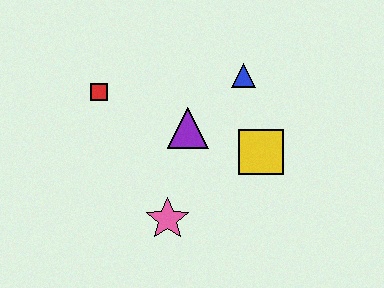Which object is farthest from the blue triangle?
The pink star is farthest from the blue triangle.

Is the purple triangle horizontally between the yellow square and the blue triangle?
No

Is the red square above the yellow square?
Yes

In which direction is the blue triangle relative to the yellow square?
The blue triangle is above the yellow square.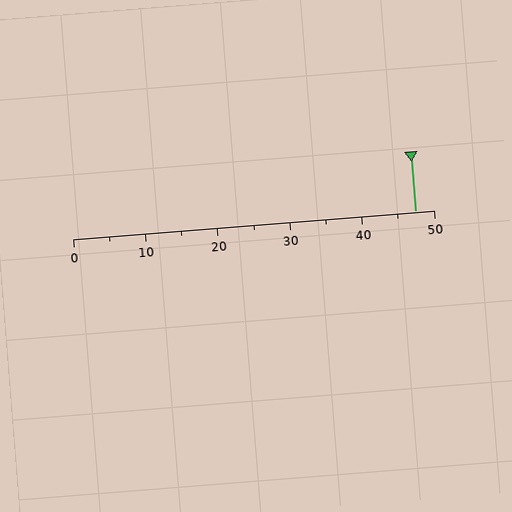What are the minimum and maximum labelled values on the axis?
The axis runs from 0 to 50.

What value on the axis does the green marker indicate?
The marker indicates approximately 47.5.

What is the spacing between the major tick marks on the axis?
The major ticks are spaced 10 apart.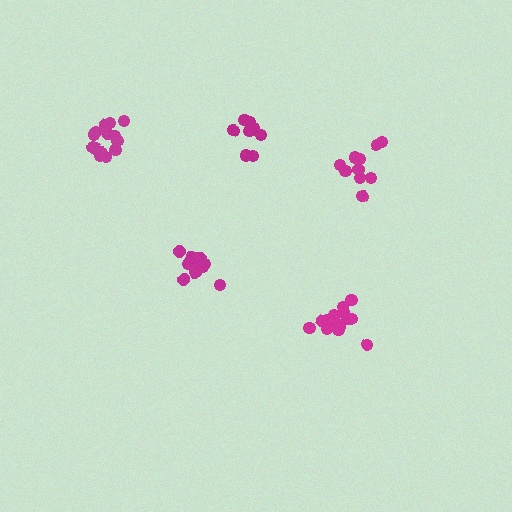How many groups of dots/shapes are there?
There are 5 groups.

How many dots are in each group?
Group 1: 15 dots, Group 2: 16 dots, Group 3: 10 dots, Group 4: 10 dots, Group 5: 15 dots (66 total).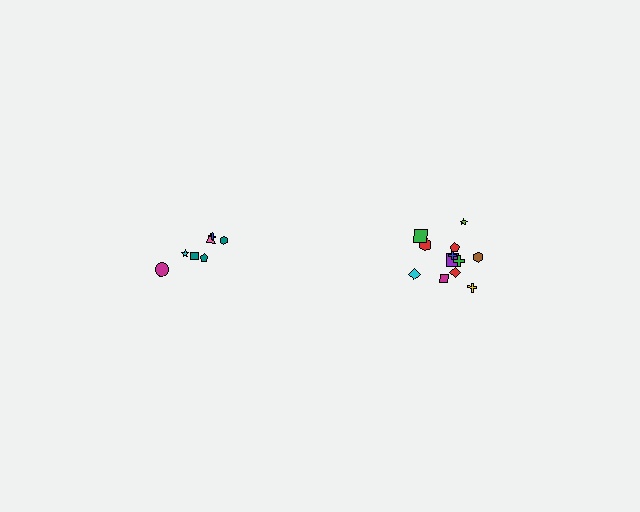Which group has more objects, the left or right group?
The right group.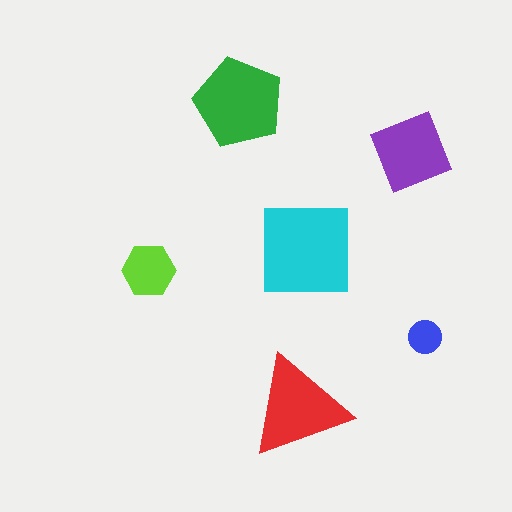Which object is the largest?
The cyan square.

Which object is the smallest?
The blue circle.